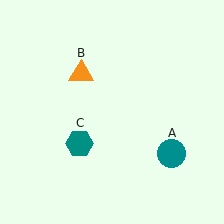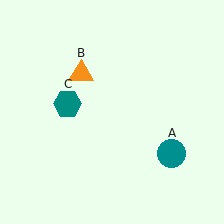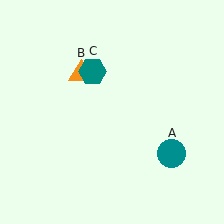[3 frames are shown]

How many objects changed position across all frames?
1 object changed position: teal hexagon (object C).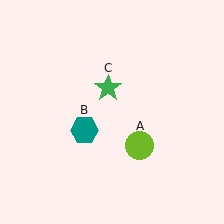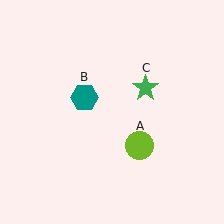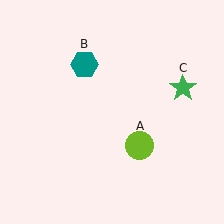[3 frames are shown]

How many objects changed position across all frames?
2 objects changed position: teal hexagon (object B), green star (object C).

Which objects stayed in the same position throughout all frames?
Lime circle (object A) remained stationary.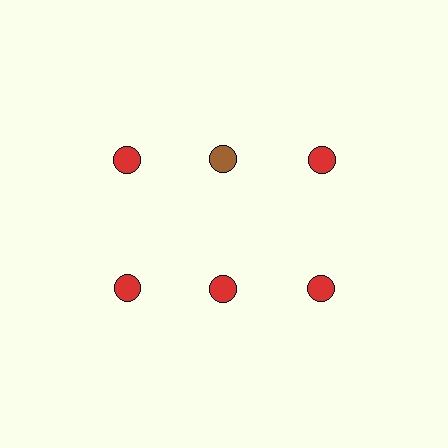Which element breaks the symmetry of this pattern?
The brown circle in the top row, second from left column breaks the symmetry. All other shapes are red circles.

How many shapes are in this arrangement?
There are 6 shapes arranged in a grid pattern.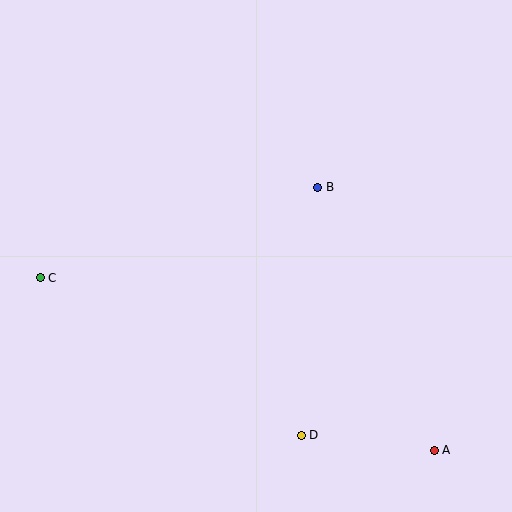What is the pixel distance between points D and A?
The distance between D and A is 134 pixels.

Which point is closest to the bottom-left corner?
Point C is closest to the bottom-left corner.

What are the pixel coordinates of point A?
Point A is at (434, 450).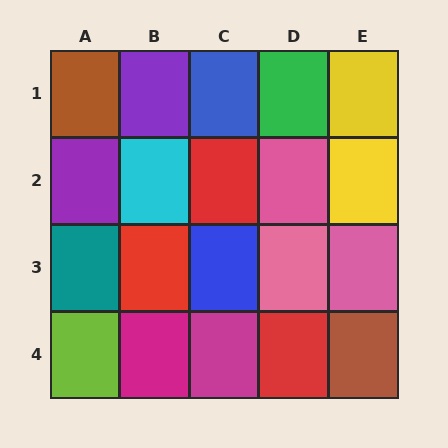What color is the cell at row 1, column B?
Purple.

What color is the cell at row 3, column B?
Red.